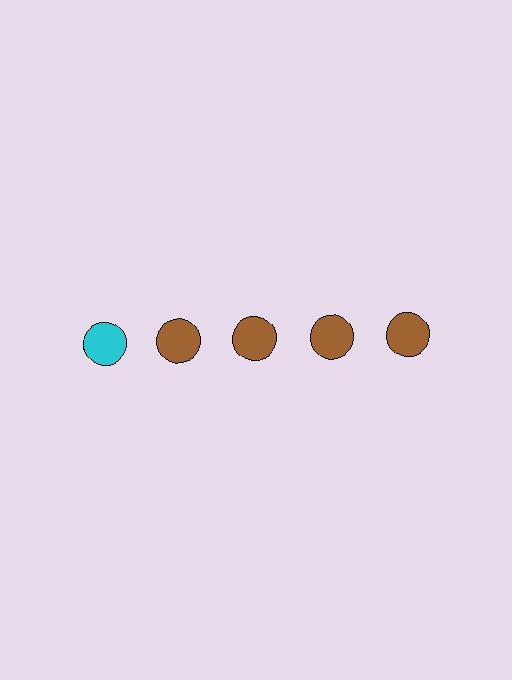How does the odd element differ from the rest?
It has a different color: cyan instead of brown.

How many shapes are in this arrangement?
There are 5 shapes arranged in a grid pattern.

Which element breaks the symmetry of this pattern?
The cyan circle in the top row, leftmost column breaks the symmetry. All other shapes are brown circles.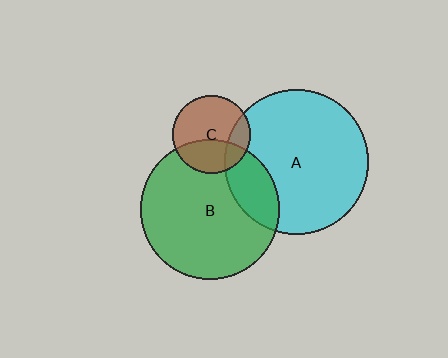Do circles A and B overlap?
Yes.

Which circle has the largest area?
Circle A (cyan).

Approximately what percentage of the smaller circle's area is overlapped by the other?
Approximately 20%.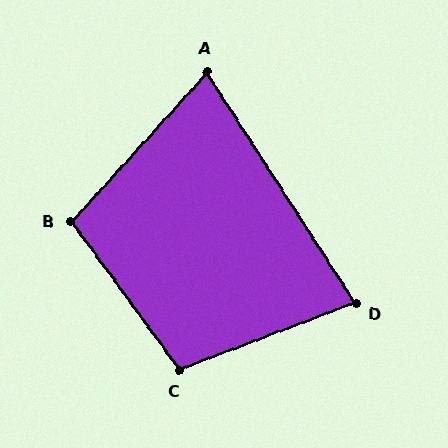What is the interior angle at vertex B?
Approximately 102 degrees (obtuse).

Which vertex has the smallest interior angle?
A, at approximately 75 degrees.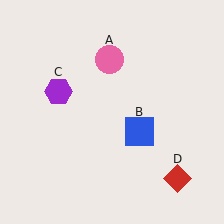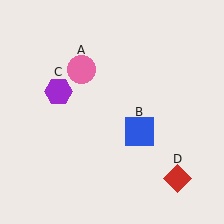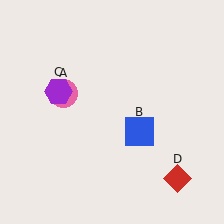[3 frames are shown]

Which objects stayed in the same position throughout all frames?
Blue square (object B) and purple hexagon (object C) and red diamond (object D) remained stationary.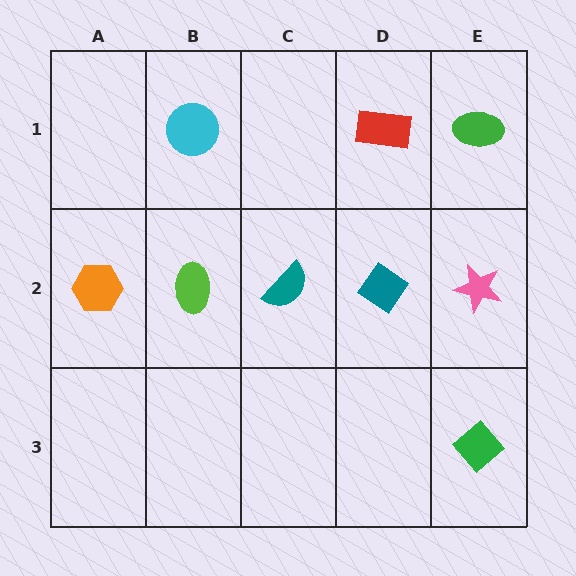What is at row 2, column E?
A pink star.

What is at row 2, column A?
An orange hexagon.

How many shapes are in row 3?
1 shape.